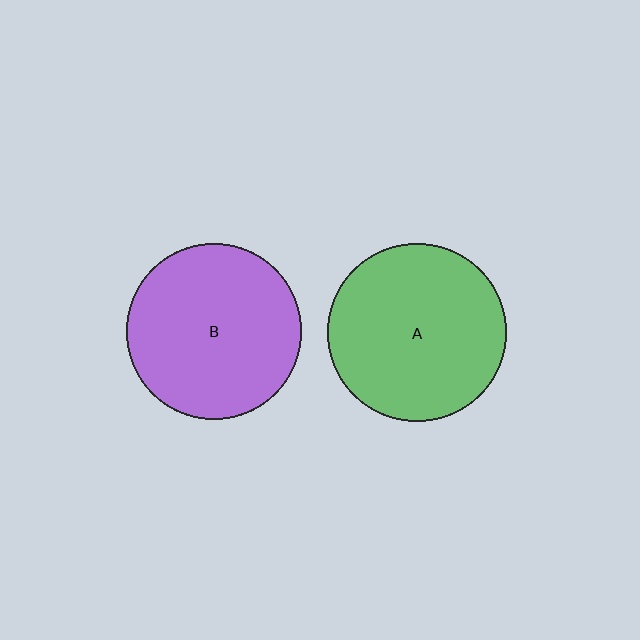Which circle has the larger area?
Circle A (green).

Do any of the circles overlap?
No, none of the circles overlap.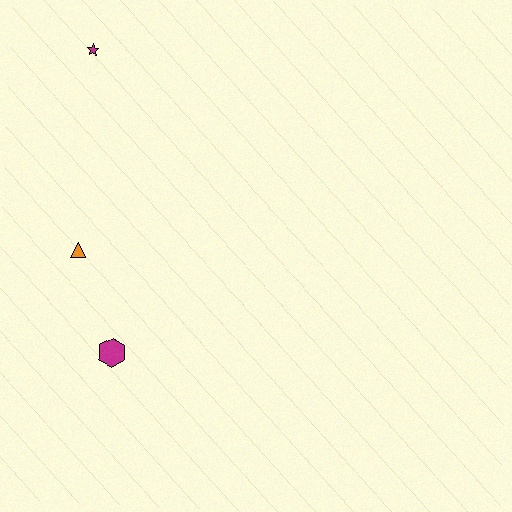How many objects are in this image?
There are 3 objects.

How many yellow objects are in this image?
There are no yellow objects.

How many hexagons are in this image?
There is 1 hexagon.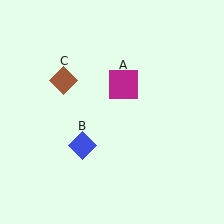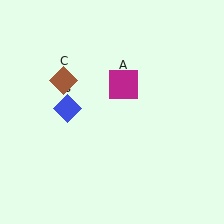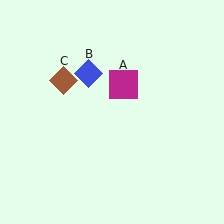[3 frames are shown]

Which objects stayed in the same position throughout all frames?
Magenta square (object A) and brown diamond (object C) remained stationary.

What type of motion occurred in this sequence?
The blue diamond (object B) rotated clockwise around the center of the scene.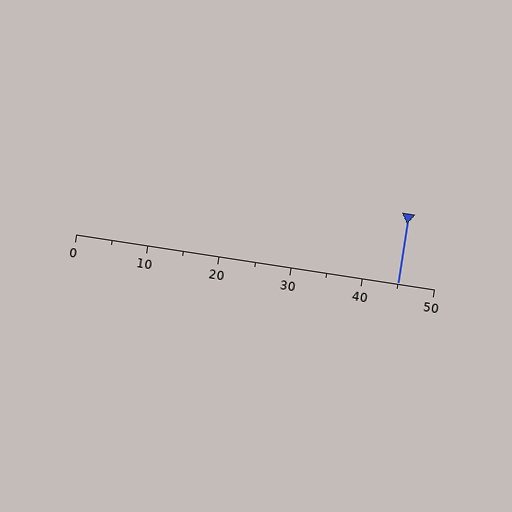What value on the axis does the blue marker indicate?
The marker indicates approximately 45.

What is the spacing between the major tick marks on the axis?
The major ticks are spaced 10 apart.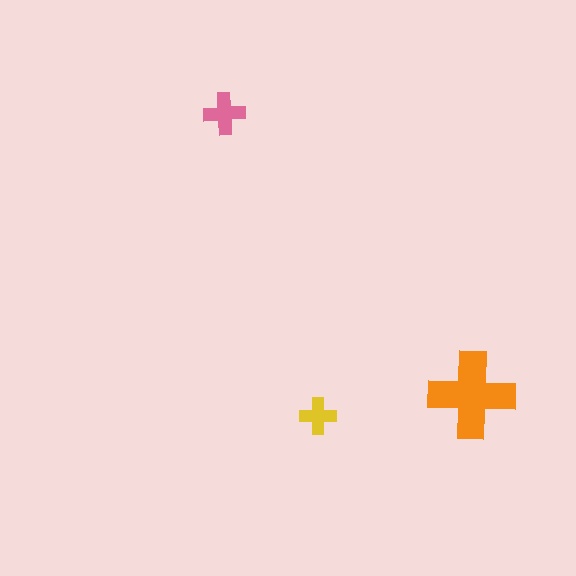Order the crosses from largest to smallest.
the orange one, the pink one, the yellow one.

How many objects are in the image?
There are 3 objects in the image.